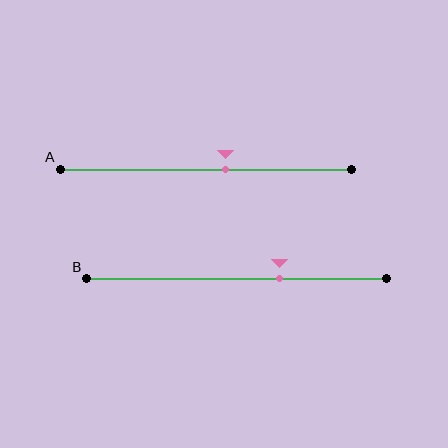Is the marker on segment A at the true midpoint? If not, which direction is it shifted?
No, the marker on segment A is shifted to the right by about 7% of the segment length.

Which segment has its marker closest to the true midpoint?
Segment A has its marker closest to the true midpoint.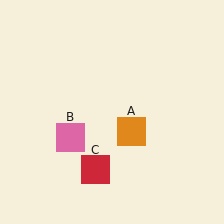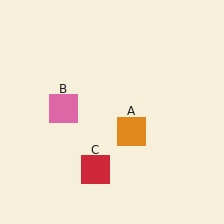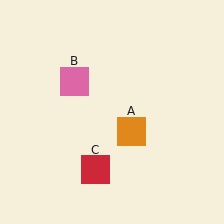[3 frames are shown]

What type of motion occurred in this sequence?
The pink square (object B) rotated clockwise around the center of the scene.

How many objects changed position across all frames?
1 object changed position: pink square (object B).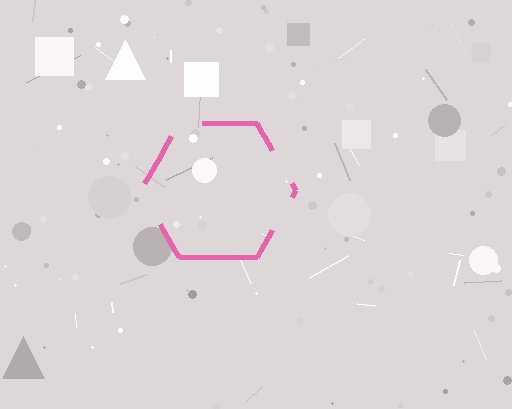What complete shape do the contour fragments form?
The contour fragments form a hexagon.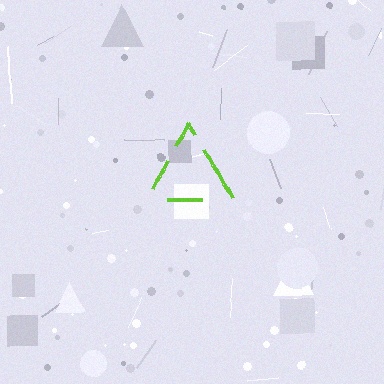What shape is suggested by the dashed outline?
The dashed outline suggests a triangle.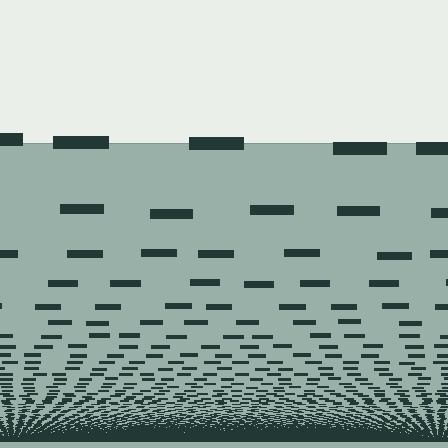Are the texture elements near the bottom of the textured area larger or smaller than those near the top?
Smaller. The gradient is inverted — elements near the bottom are smaller and denser.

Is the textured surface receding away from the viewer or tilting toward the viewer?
The surface appears to tilt toward the viewer. Texture elements get larger and sparser toward the top.